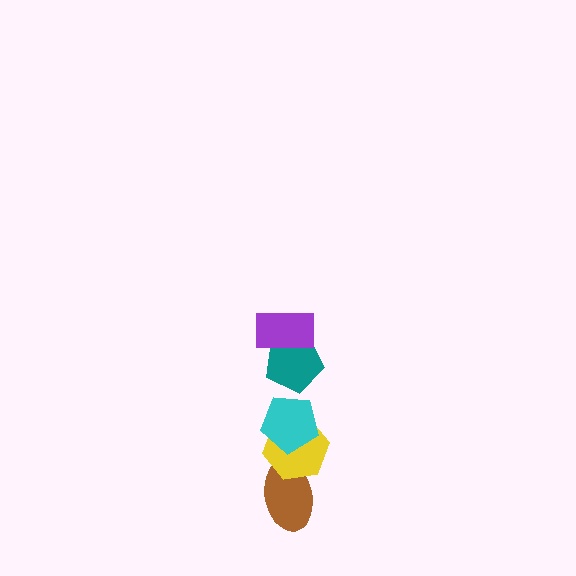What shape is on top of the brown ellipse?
The yellow hexagon is on top of the brown ellipse.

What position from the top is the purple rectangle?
The purple rectangle is 1st from the top.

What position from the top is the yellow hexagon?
The yellow hexagon is 4th from the top.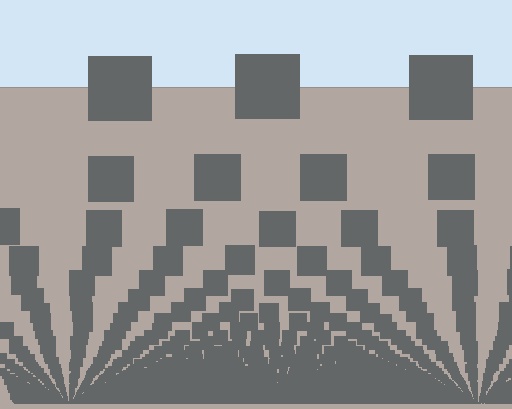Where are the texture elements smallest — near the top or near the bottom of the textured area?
Near the bottom.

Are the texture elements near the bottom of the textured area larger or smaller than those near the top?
Smaller. The gradient is inverted — elements near the bottom are smaller and denser.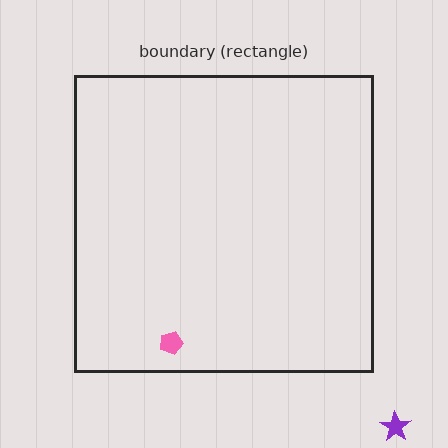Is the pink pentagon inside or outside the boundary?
Inside.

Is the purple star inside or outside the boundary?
Outside.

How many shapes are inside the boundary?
1 inside, 1 outside.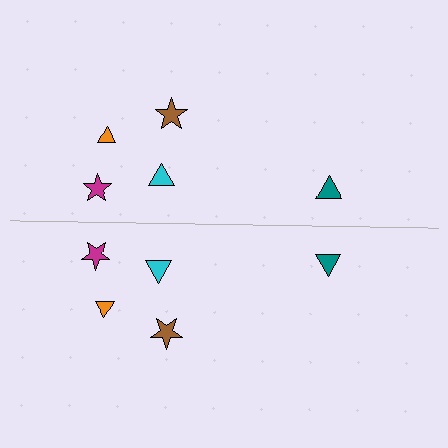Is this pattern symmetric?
Yes, this pattern has bilateral (reflection) symmetry.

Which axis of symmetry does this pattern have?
The pattern has a horizontal axis of symmetry running through the center of the image.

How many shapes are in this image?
There are 10 shapes in this image.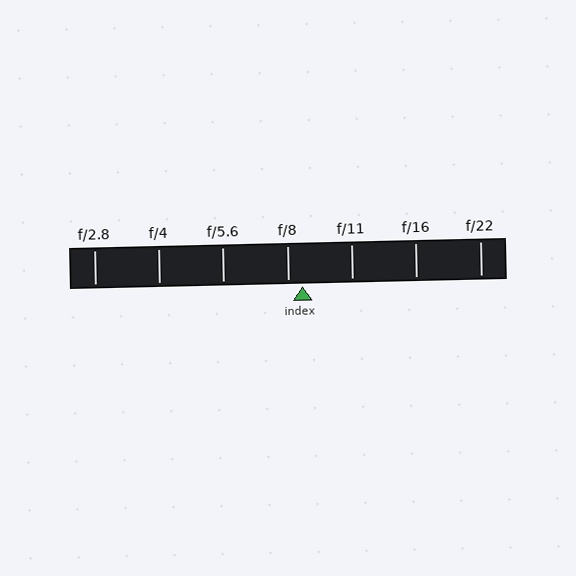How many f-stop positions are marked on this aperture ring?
There are 7 f-stop positions marked.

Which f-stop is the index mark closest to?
The index mark is closest to f/8.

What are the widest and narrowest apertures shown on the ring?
The widest aperture shown is f/2.8 and the narrowest is f/22.